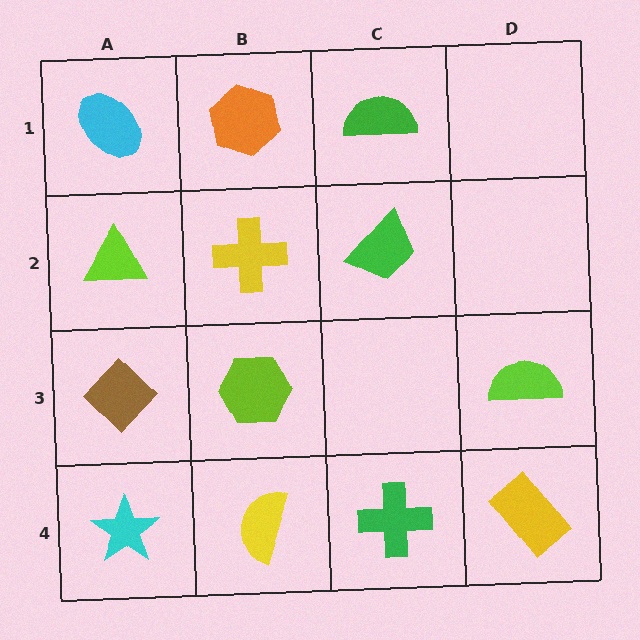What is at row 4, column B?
A yellow semicircle.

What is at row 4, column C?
A green cross.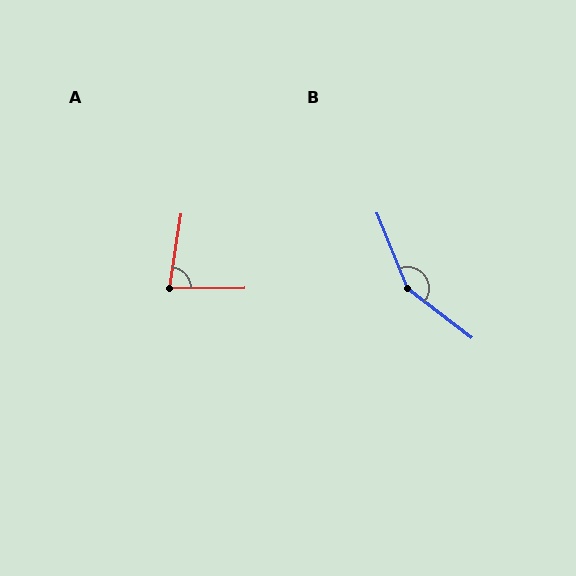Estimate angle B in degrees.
Approximately 150 degrees.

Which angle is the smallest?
A, at approximately 81 degrees.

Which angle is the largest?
B, at approximately 150 degrees.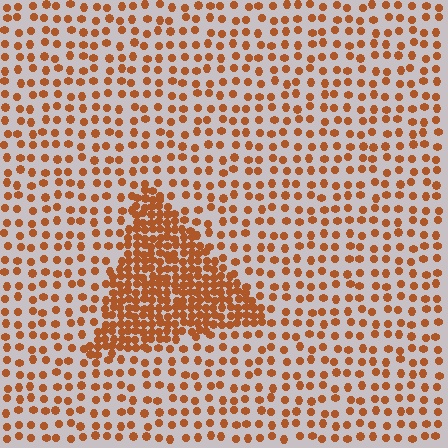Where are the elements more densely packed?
The elements are more densely packed inside the triangle boundary.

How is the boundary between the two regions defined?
The boundary is defined by a change in element density (approximately 2.6x ratio). All elements are the same color, size, and shape.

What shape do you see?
I see a triangle.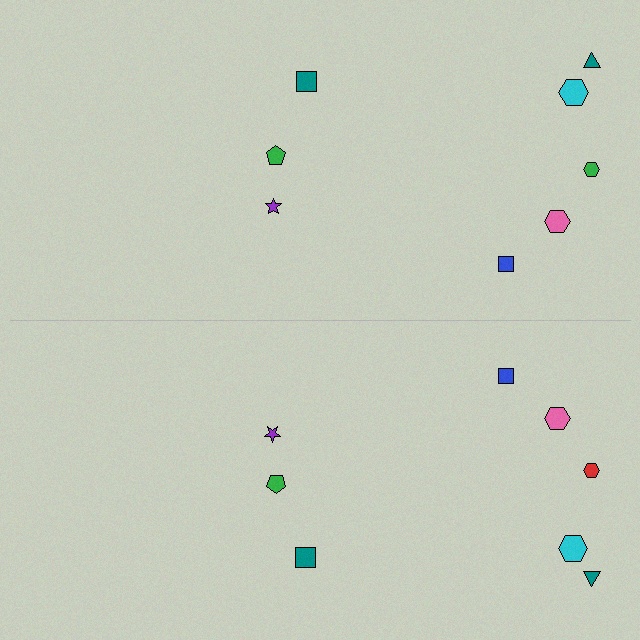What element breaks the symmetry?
The red hexagon on the bottom side breaks the symmetry — its mirror counterpart is green.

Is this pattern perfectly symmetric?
No, the pattern is not perfectly symmetric. The red hexagon on the bottom side breaks the symmetry — its mirror counterpart is green.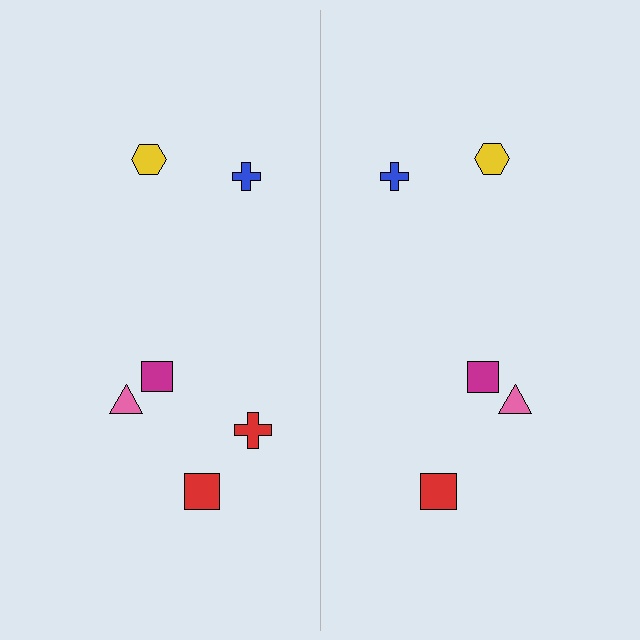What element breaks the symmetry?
A red cross is missing from the right side.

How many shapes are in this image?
There are 11 shapes in this image.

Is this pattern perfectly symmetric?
No, the pattern is not perfectly symmetric. A red cross is missing from the right side.